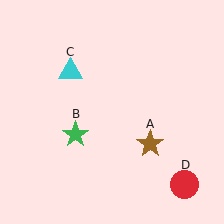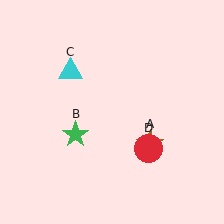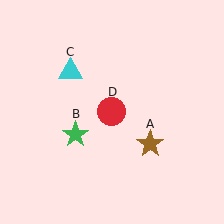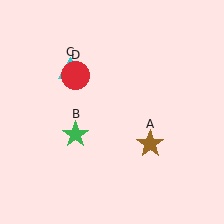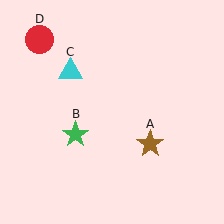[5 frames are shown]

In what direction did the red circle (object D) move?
The red circle (object D) moved up and to the left.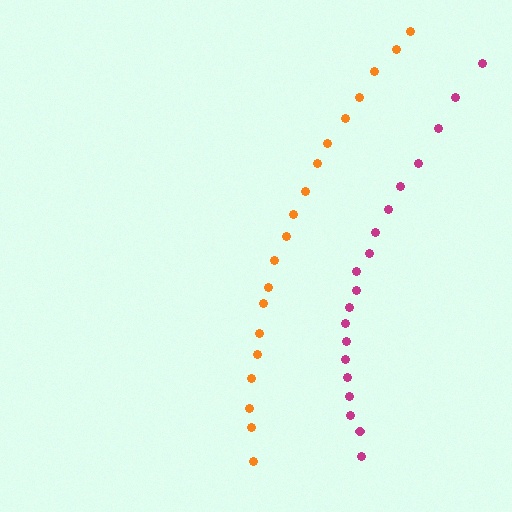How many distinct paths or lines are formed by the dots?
There are 2 distinct paths.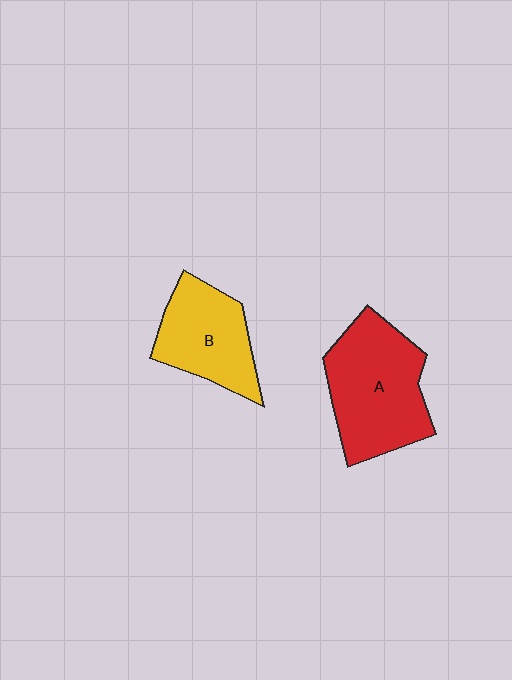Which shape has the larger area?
Shape A (red).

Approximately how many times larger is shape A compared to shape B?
Approximately 1.4 times.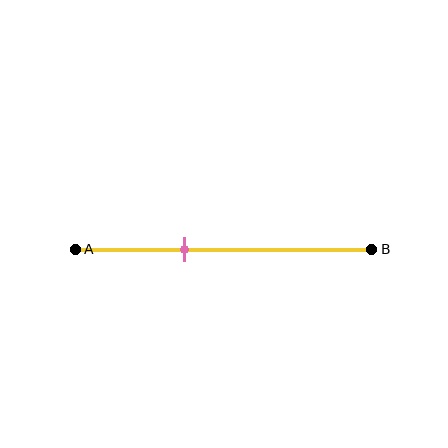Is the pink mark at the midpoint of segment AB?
No, the mark is at about 35% from A, not at the 50% midpoint.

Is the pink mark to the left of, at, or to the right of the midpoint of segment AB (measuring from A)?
The pink mark is to the left of the midpoint of segment AB.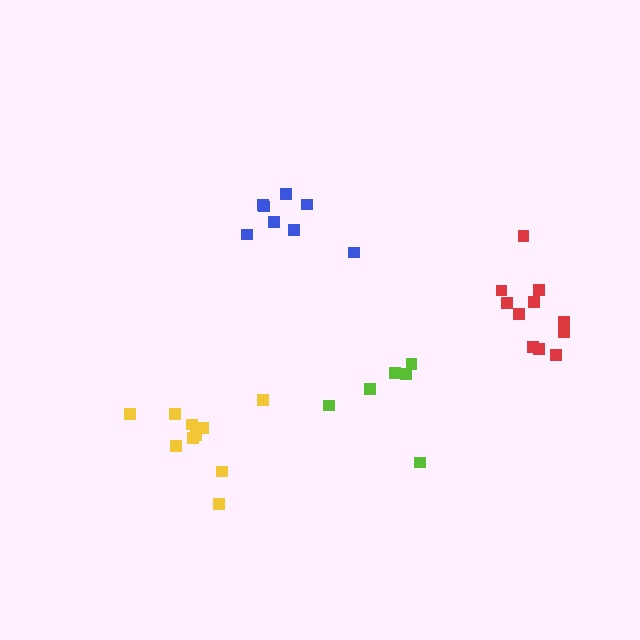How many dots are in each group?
Group 1: 7 dots, Group 2: 11 dots, Group 3: 8 dots, Group 4: 10 dots (36 total).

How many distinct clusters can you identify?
There are 4 distinct clusters.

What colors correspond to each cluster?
The clusters are colored: lime, red, blue, yellow.